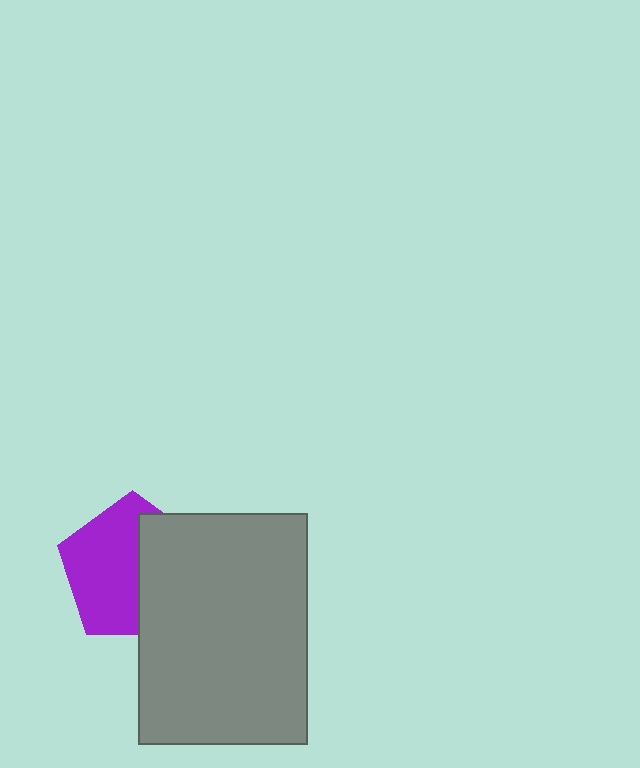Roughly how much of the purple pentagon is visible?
About half of it is visible (roughly 56%).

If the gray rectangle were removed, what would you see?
You would see the complete purple pentagon.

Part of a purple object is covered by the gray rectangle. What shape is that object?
It is a pentagon.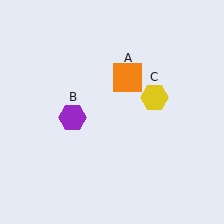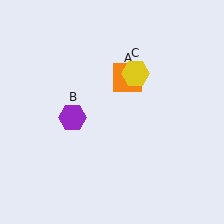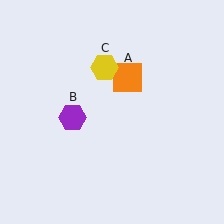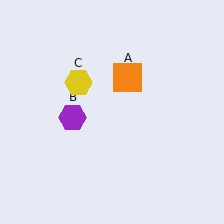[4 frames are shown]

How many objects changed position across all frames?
1 object changed position: yellow hexagon (object C).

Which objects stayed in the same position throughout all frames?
Orange square (object A) and purple hexagon (object B) remained stationary.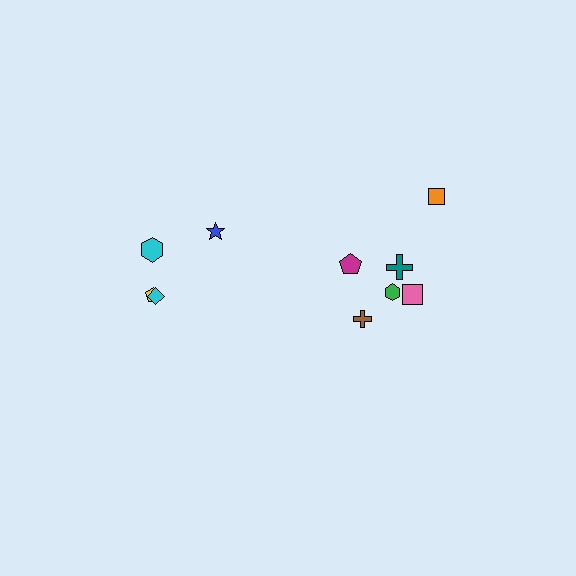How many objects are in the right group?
There are 6 objects.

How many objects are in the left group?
There are 4 objects.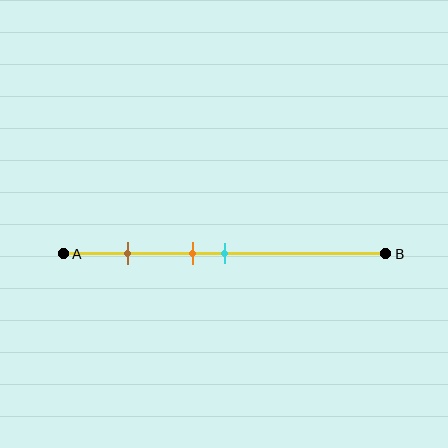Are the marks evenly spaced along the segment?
No, the marks are not evenly spaced.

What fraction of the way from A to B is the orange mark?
The orange mark is approximately 40% (0.4) of the way from A to B.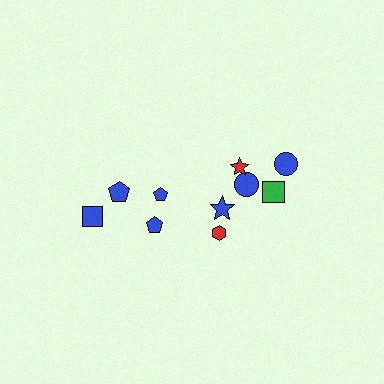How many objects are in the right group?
There are 6 objects.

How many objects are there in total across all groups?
There are 10 objects.